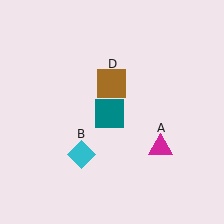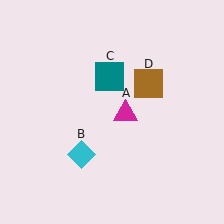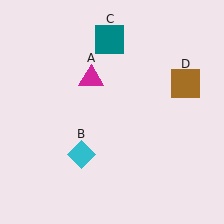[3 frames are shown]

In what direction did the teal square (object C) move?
The teal square (object C) moved up.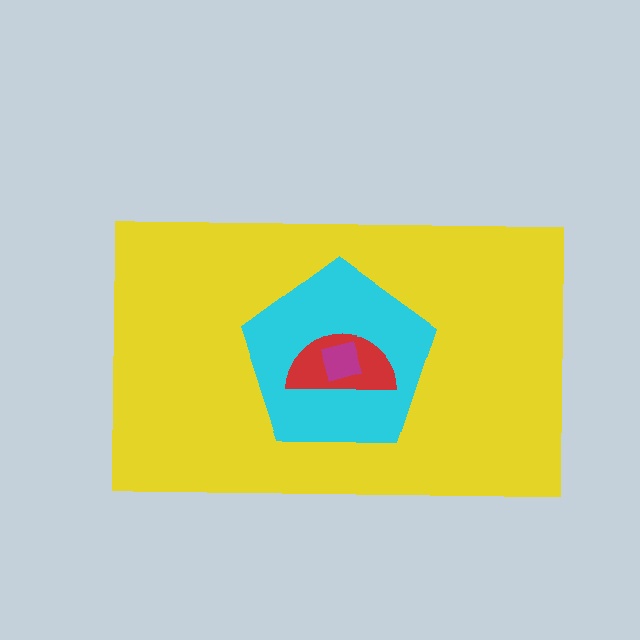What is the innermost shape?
The magenta diamond.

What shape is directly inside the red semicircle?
The magenta diamond.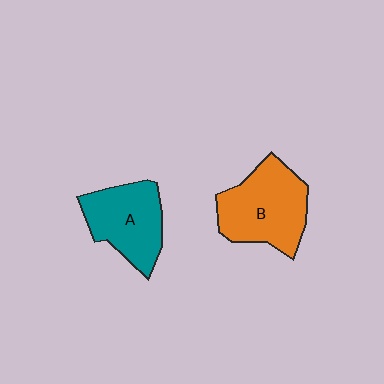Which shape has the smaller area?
Shape A (teal).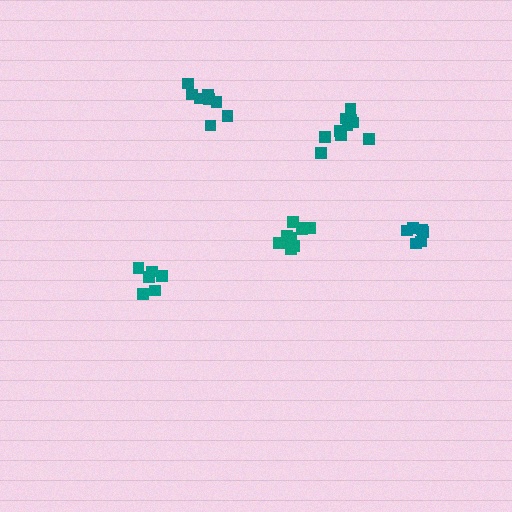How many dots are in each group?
Group 1: 10 dots, Group 2: 6 dots, Group 3: 6 dots, Group 4: 9 dots, Group 5: 8 dots (39 total).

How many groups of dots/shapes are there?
There are 5 groups.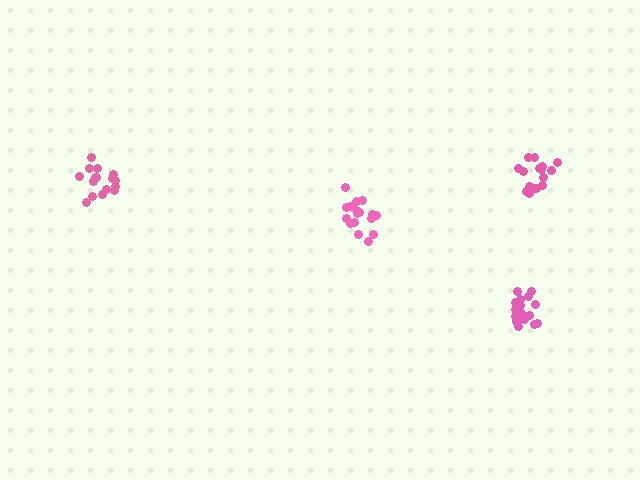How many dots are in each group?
Group 1: 16 dots, Group 2: 18 dots, Group 3: 16 dots, Group 4: 16 dots (66 total).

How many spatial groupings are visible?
There are 4 spatial groupings.